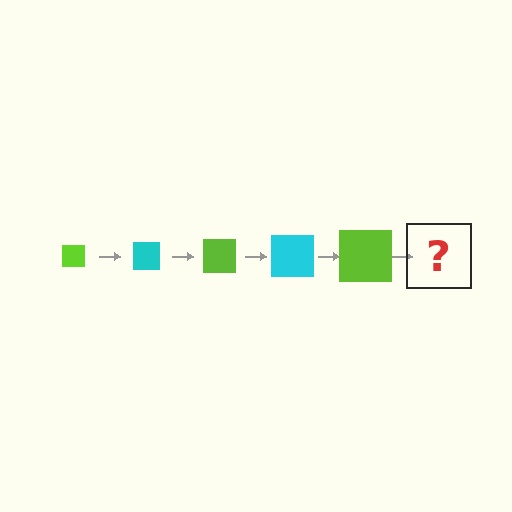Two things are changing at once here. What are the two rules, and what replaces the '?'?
The two rules are that the square grows larger each step and the color cycles through lime and cyan. The '?' should be a cyan square, larger than the previous one.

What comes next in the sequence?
The next element should be a cyan square, larger than the previous one.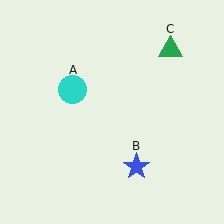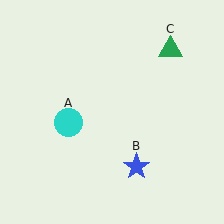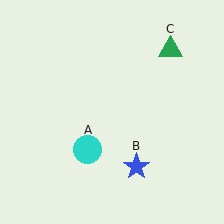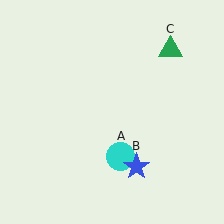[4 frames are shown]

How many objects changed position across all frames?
1 object changed position: cyan circle (object A).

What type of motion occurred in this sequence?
The cyan circle (object A) rotated counterclockwise around the center of the scene.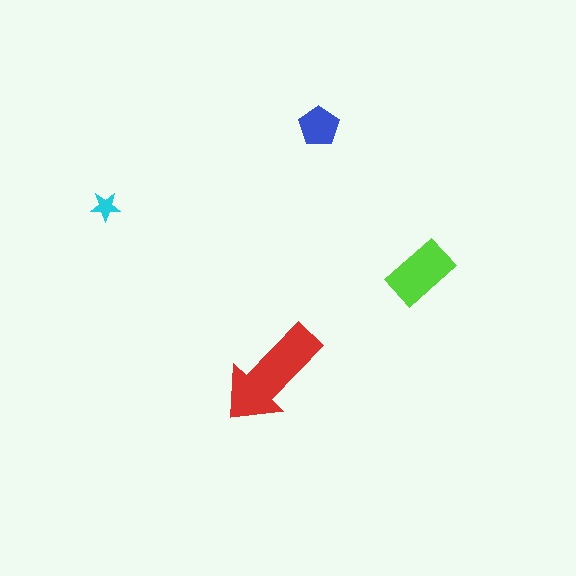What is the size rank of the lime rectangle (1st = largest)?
2nd.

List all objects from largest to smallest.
The red arrow, the lime rectangle, the blue pentagon, the cyan star.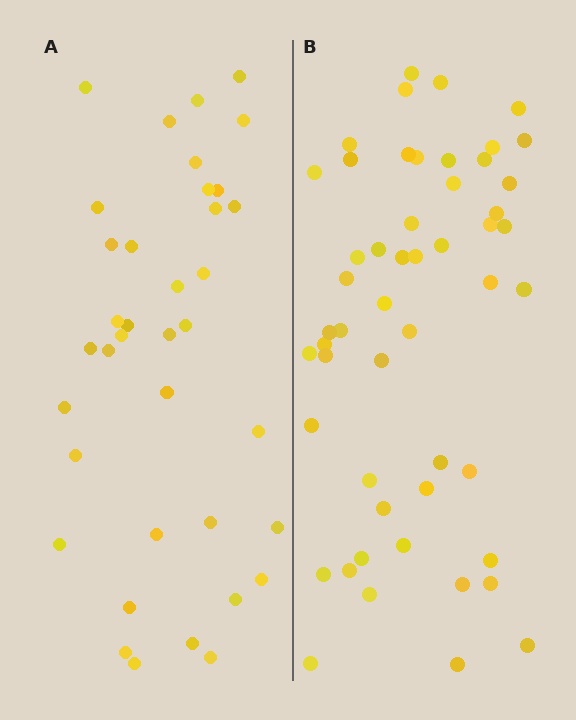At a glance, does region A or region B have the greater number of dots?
Region B (the right region) has more dots.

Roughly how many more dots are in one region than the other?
Region B has approximately 15 more dots than region A.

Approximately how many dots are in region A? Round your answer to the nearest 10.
About 40 dots. (The exact count is 37, which rounds to 40.)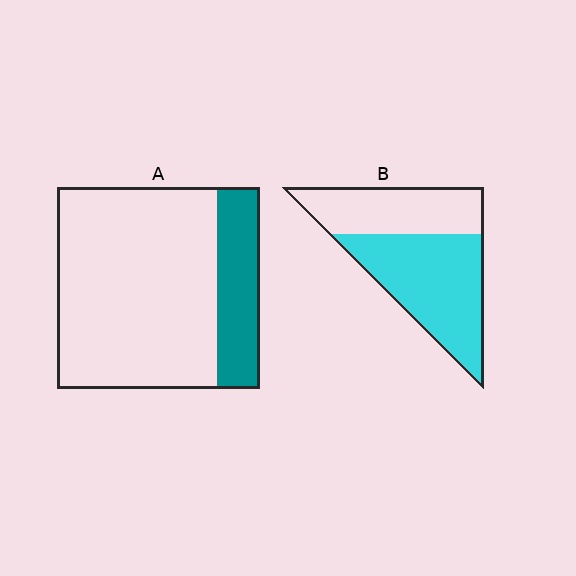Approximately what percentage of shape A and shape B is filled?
A is approximately 20% and B is approximately 60%.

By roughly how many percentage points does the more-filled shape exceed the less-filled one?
By roughly 40 percentage points (B over A).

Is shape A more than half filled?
No.